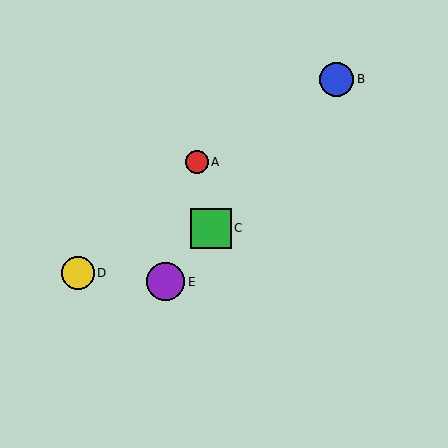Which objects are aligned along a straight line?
Objects B, C, E are aligned along a straight line.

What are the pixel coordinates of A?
Object A is at (197, 162).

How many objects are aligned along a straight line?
3 objects (B, C, E) are aligned along a straight line.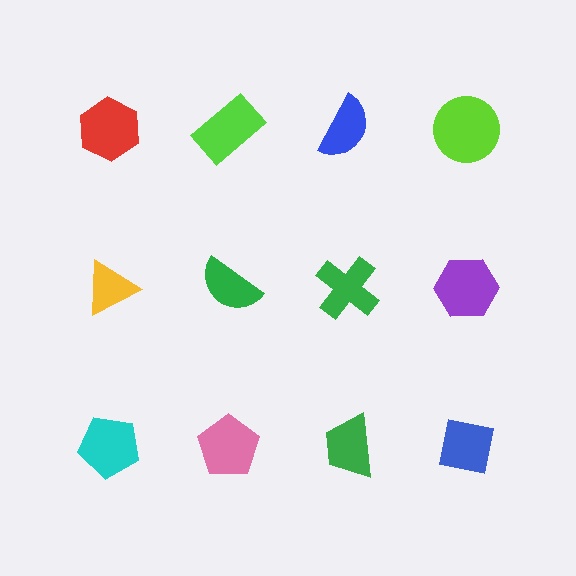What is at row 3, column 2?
A pink pentagon.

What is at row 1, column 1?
A red hexagon.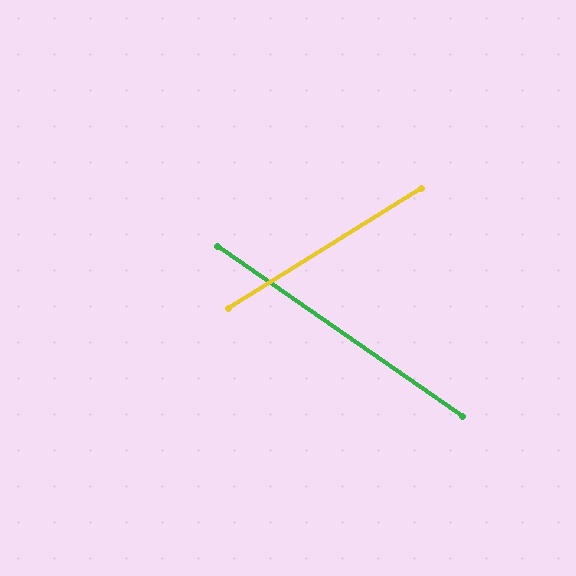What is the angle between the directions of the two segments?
Approximately 67 degrees.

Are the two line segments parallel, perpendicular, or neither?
Neither parallel nor perpendicular — they differ by about 67°.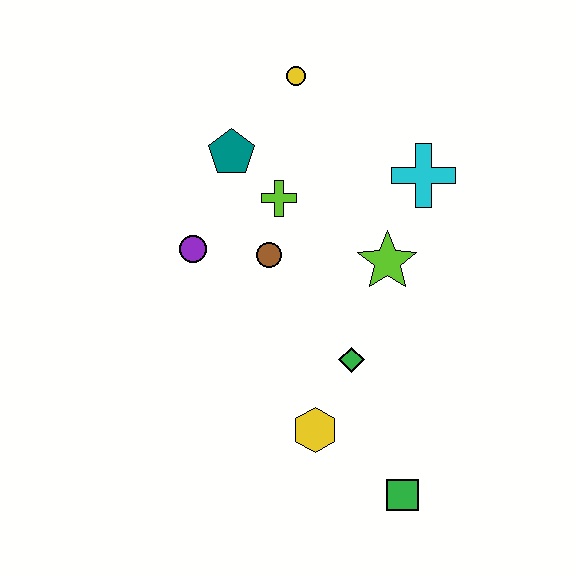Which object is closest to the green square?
The yellow hexagon is closest to the green square.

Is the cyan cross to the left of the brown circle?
No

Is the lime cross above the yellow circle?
No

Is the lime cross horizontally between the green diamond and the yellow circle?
No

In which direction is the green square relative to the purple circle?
The green square is below the purple circle.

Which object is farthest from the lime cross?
The green square is farthest from the lime cross.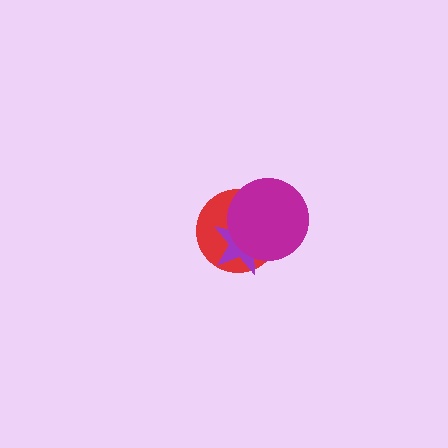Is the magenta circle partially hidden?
No, no other shape covers it.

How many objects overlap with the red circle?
2 objects overlap with the red circle.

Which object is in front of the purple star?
The magenta circle is in front of the purple star.